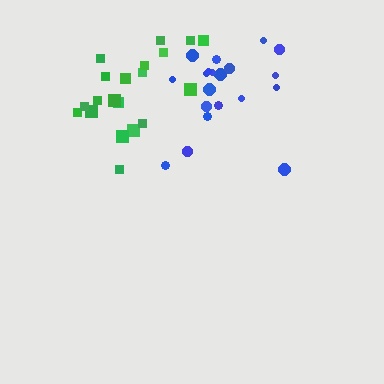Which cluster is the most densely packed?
Blue.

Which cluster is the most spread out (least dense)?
Green.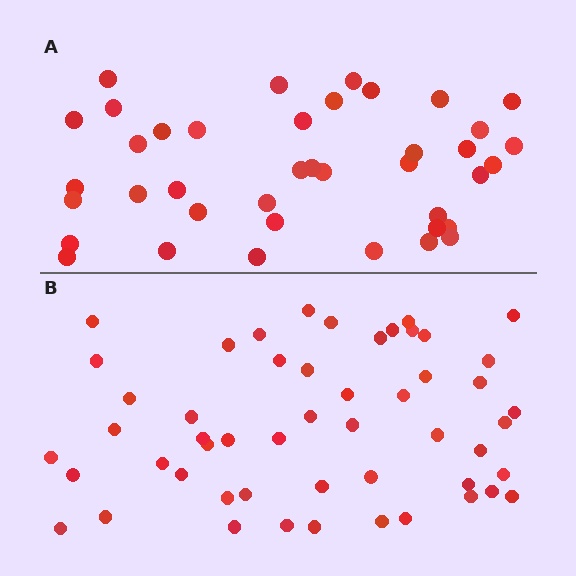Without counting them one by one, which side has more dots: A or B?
Region B (the bottom region) has more dots.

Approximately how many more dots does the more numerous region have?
Region B has roughly 12 or so more dots than region A.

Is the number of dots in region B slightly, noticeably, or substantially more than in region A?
Region B has noticeably more, but not dramatically so. The ratio is roughly 1.3 to 1.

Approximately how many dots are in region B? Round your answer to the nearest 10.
About 50 dots. (The exact count is 52, which rounds to 50.)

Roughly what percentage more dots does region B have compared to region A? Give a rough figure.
About 30% more.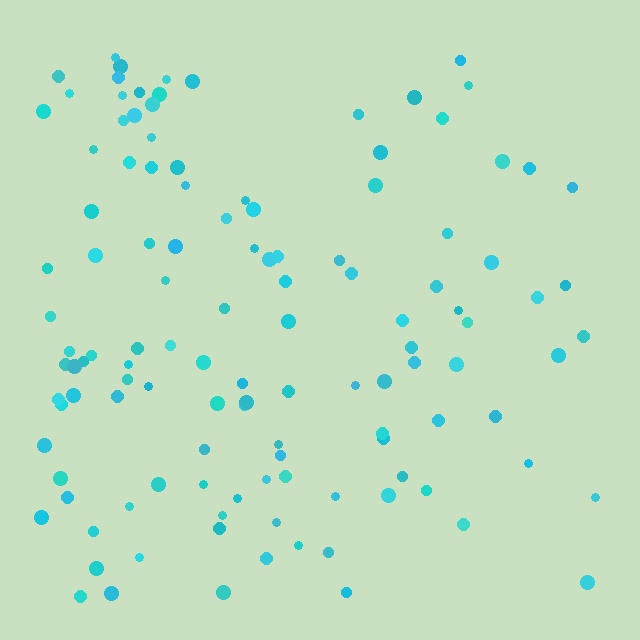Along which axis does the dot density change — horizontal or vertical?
Horizontal.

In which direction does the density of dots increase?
From right to left, with the left side densest.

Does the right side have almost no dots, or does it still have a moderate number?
Still a moderate number, just noticeably fewer than the left.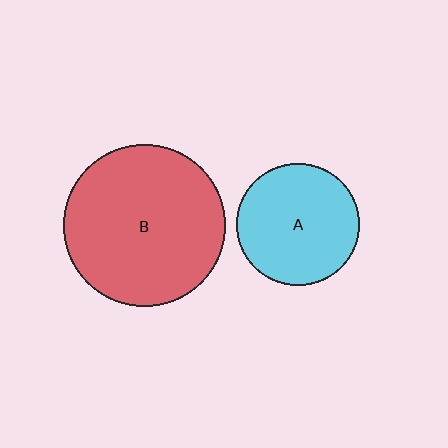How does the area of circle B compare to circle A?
Approximately 1.8 times.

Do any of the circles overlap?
No, none of the circles overlap.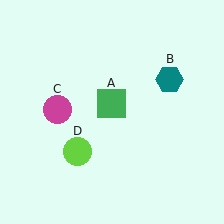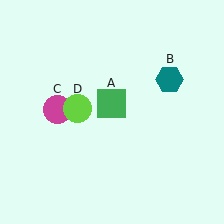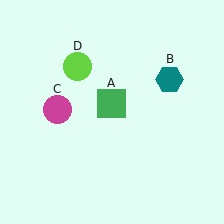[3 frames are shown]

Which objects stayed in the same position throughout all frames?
Green square (object A) and teal hexagon (object B) and magenta circle (object C) remained stationary.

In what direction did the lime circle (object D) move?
The lime circle (object D) moved up.